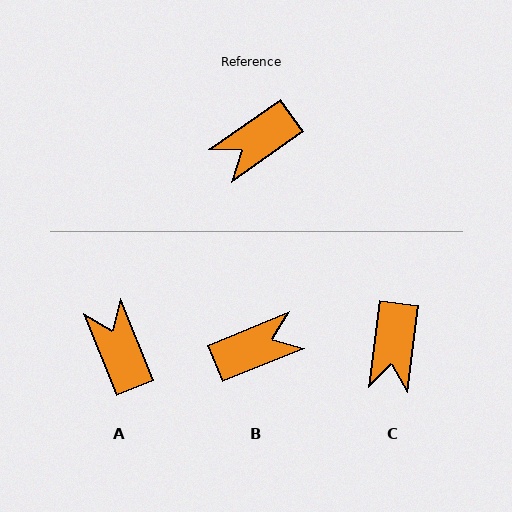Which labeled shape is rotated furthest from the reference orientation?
B, about 168 degrees away.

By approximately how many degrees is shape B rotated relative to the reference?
Approximately 168 degrees counter-clockwise.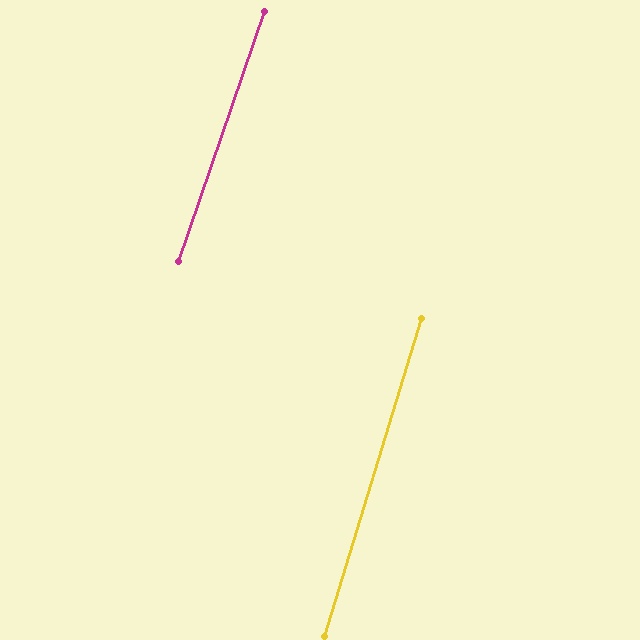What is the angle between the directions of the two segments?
Approximately 2 degrees.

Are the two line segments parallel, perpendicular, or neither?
Parallel — their directions differ by only 2.0°.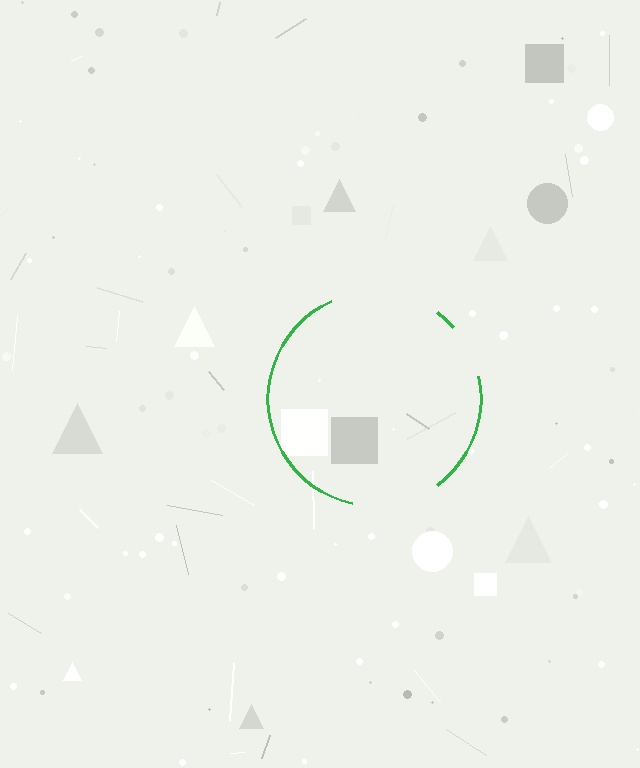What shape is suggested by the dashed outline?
The dashed outline suggests a circle.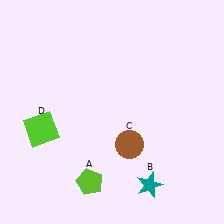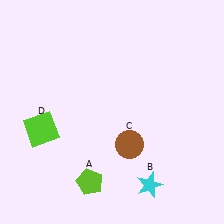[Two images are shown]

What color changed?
The star (B) changed from teal in Image 1 to cyan in Image 2.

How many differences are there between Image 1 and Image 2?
There is 1 difference between the two images.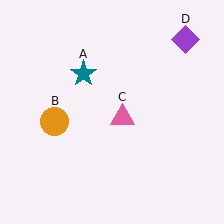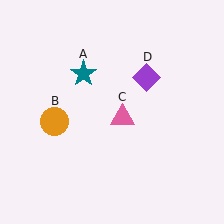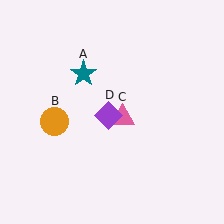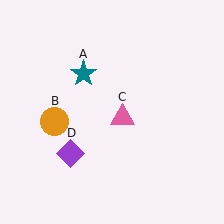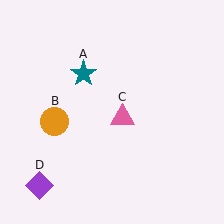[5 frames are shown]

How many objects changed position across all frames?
1 object changed position: purple diamond (object D).